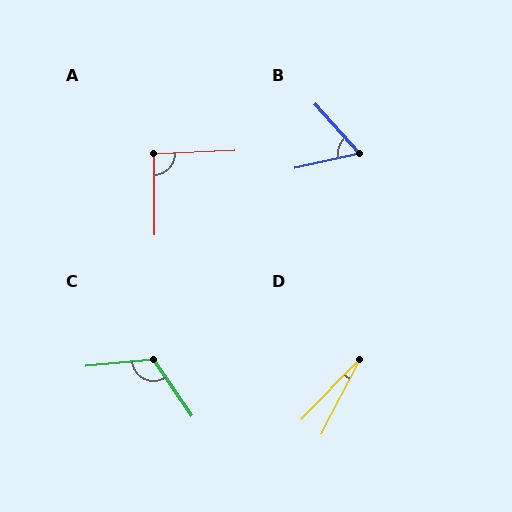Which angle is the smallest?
D, at approximately 16 degrees.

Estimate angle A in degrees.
Approximately 92 degrees.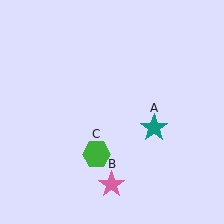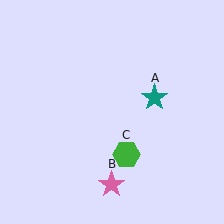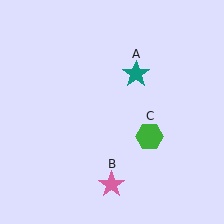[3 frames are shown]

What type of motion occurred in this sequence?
The teal star (object A), green hexagon (object C) rotated counterclockwise around the center of the scene.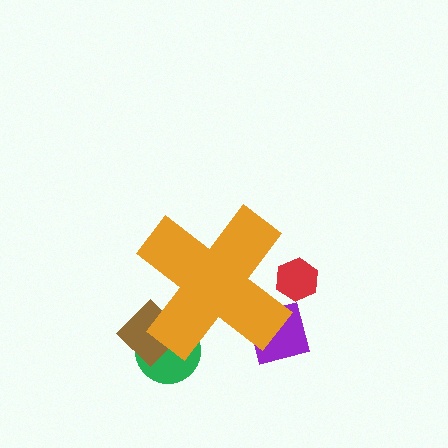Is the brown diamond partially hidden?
Yes, the brown diamond is partially hidden behind the orange cross.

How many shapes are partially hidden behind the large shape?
4 shapes are partially hidden.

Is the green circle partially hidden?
Yes, the green circle is partially hidden behind the orange cross.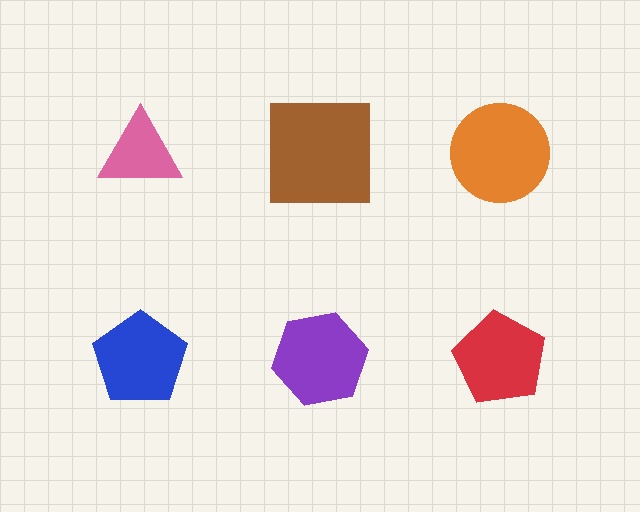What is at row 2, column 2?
A purple hexagon.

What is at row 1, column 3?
An orange circle.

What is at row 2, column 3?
A red pentagon.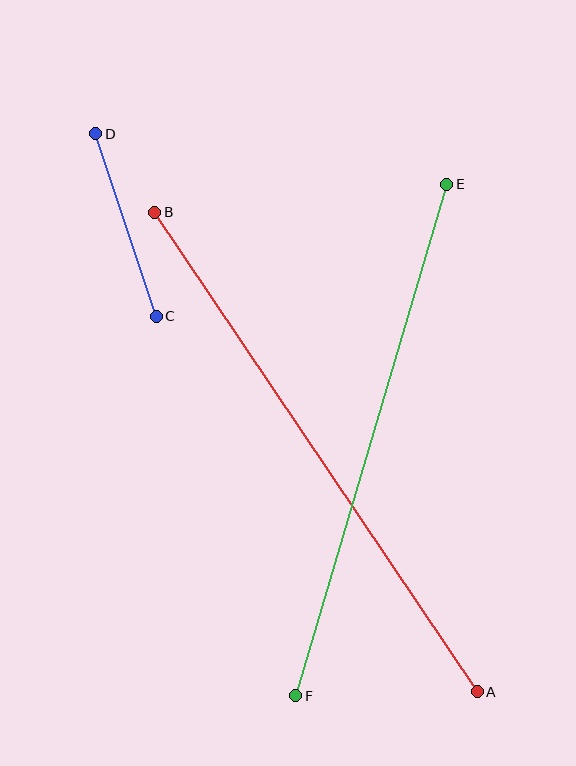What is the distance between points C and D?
The distance is approximately 192 pixels.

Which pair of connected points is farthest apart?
Points A and B are farthest apart.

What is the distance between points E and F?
The distance is approximately 533 pixels.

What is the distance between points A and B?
The distance is approximately 578 pixels.